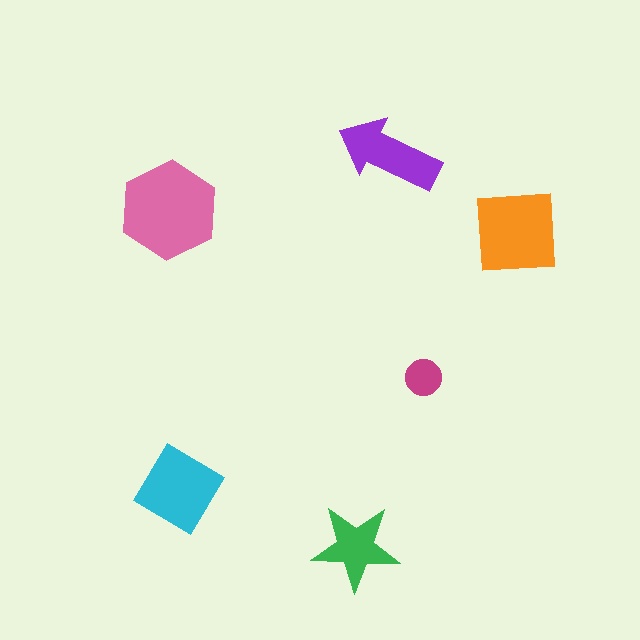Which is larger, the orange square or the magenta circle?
The orange square.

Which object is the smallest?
The magenta circle.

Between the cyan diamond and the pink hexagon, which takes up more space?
The pink hexagon.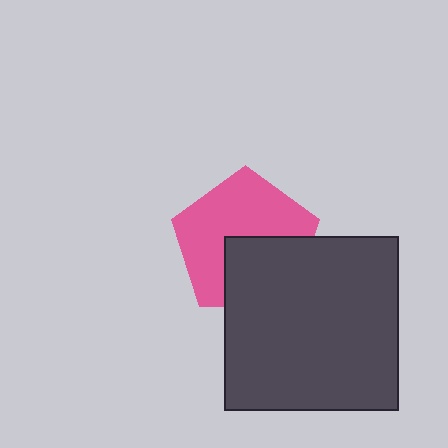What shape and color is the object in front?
The object in front is a dark gray square.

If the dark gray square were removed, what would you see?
You would see the complete pink pentagon.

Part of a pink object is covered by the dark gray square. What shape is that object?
It is a pentagon.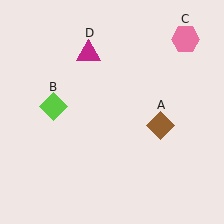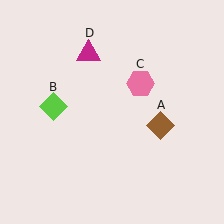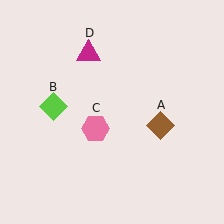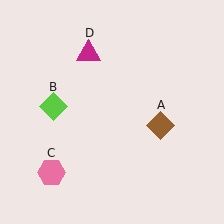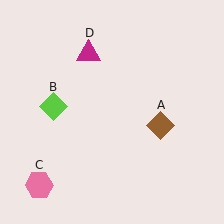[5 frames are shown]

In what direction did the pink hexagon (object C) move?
The pink hexagon (object C) moved down and to the left.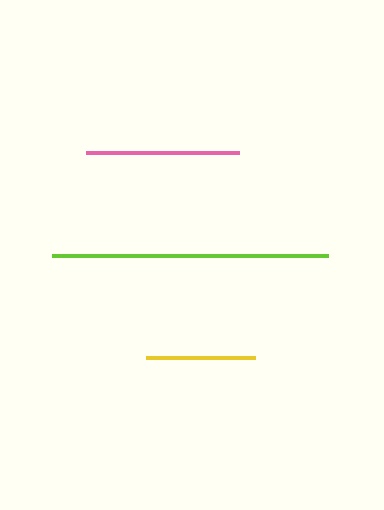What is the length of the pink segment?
The pink segment is approximately 153 pixels long.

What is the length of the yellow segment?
The yellow segment is approximately 108 pixels long.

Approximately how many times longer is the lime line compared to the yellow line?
The lime line is approximately 2.5 times the length of the yellow line.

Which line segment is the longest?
The lime line is the longest at approximately 276 pixels.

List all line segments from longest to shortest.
From longest to shortest: lime, pink, yellow.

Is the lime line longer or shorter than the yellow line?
The lime line is longer than the yellow line.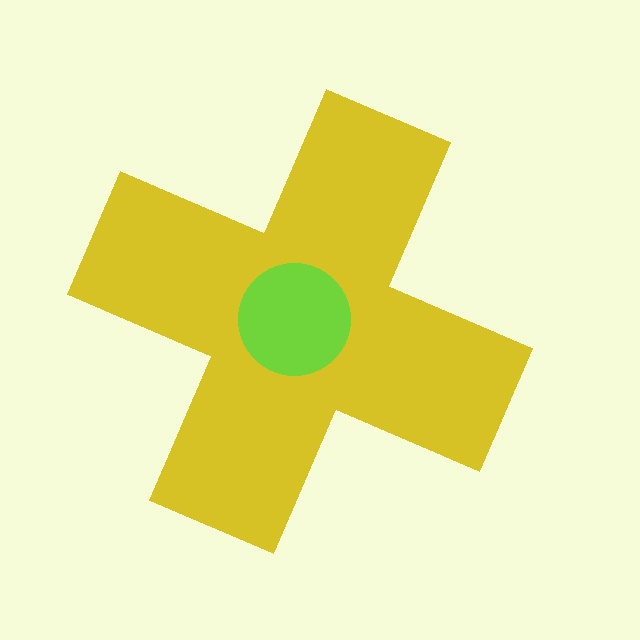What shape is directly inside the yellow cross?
The lime circle.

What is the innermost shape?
The lime circle.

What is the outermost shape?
The yellow cross.